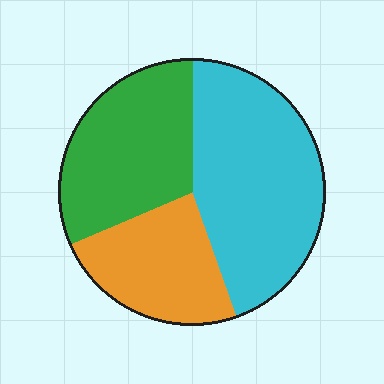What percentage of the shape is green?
Green takes up about one third (1/3) of the shape.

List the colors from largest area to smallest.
From largest to smallest: cyan, green, orange.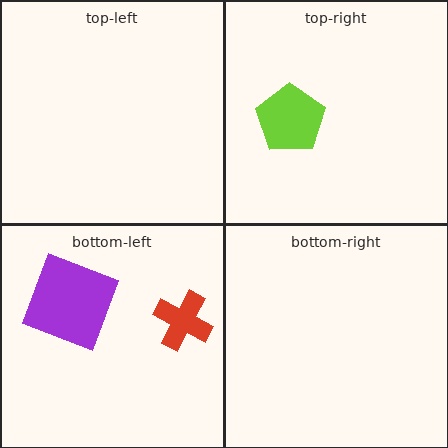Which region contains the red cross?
The bottom-left region.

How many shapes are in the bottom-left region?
2.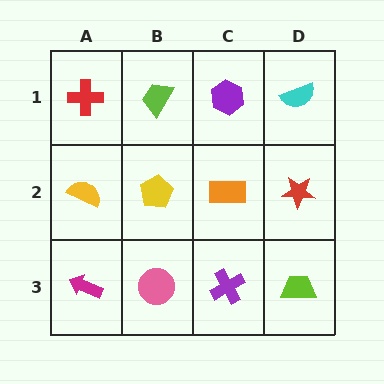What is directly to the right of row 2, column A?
A yellow pentagon.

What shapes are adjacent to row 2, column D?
A cyan semicircle (row 1, column D), a lime trapezoid (row 3, column D), an orange rectangle (row 2, column C).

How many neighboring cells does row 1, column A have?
2.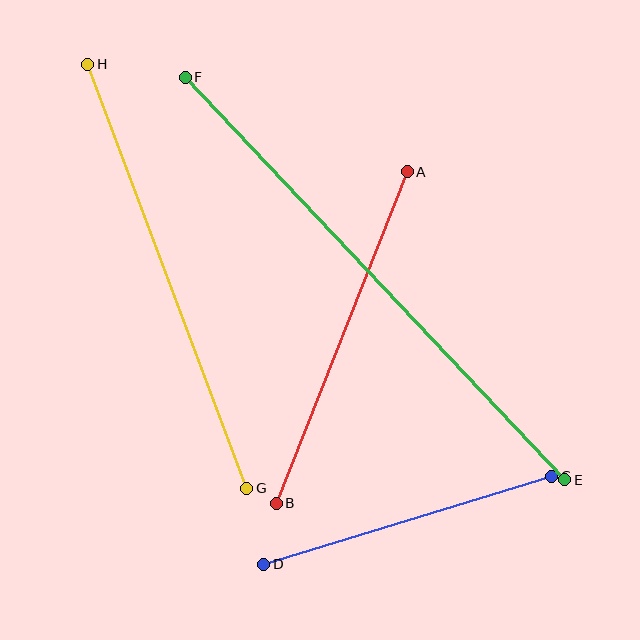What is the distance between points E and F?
The distance is approximately 553 pixels.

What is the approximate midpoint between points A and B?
The midpoint is at approximately (342, 338) pixels.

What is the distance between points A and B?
The distance is approximately 356 pixels.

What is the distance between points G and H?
The distance is approximately 453 pixels.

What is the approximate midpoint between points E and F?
The midpoint is at approximately (375, 279) pixels.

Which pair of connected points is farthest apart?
Points E and F are farthest apart.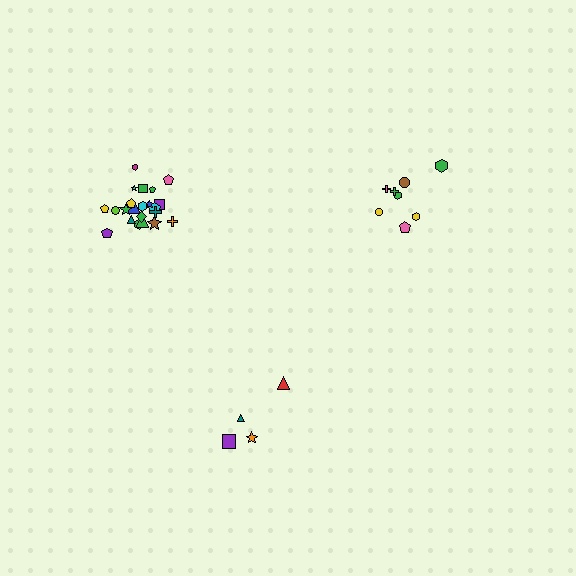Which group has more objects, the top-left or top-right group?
The top-left group.